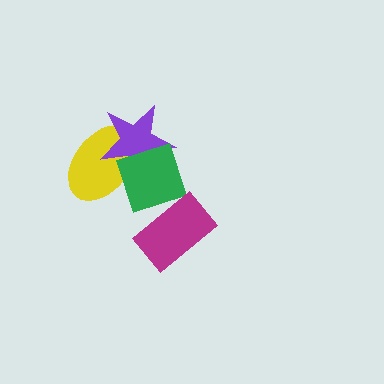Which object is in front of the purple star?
The green diamond is in front of the purple star.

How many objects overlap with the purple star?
2 objects overlap with the purple star.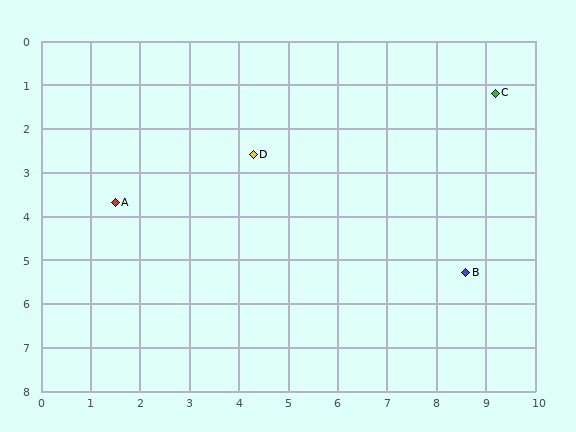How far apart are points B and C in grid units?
Points B and C are about 4.1 grid units apart.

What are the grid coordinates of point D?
Point D is at approximately (4.3, 2.6).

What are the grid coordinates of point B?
Point B is at approximately (8.6, 5.3).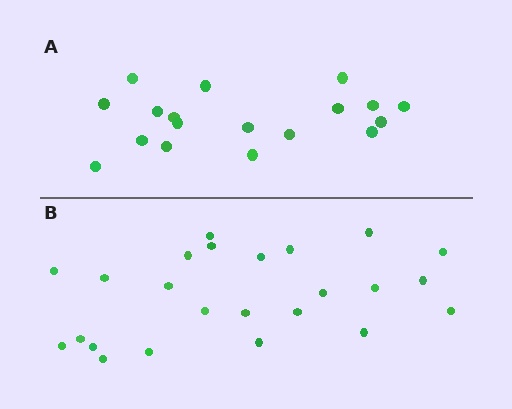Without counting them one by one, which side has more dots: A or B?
Region B (the bottom region) has more dots.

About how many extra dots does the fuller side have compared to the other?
Region B has about 6 more dots than region A.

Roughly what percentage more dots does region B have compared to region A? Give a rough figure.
About 35% more.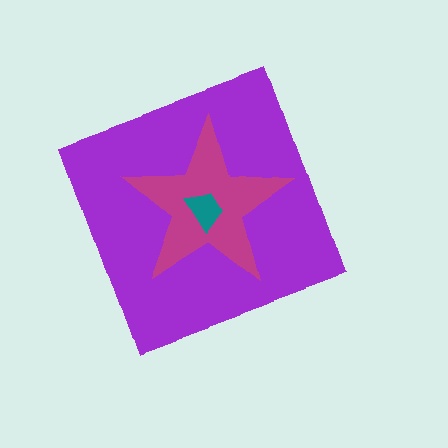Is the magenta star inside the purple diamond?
Yes.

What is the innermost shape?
The teal trapezoid.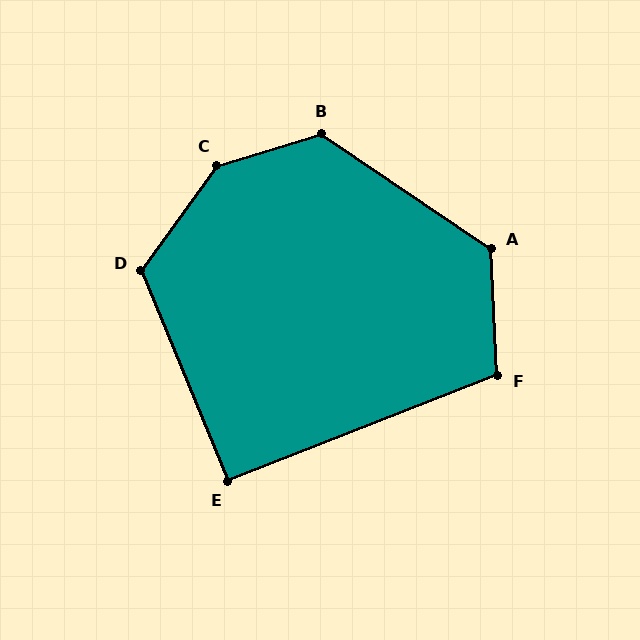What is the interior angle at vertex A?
Approximately 127 degrees (obtuse).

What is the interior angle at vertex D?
Approximately 122 degrees (obtuse).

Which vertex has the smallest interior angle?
E, at approximately 91 degrees.